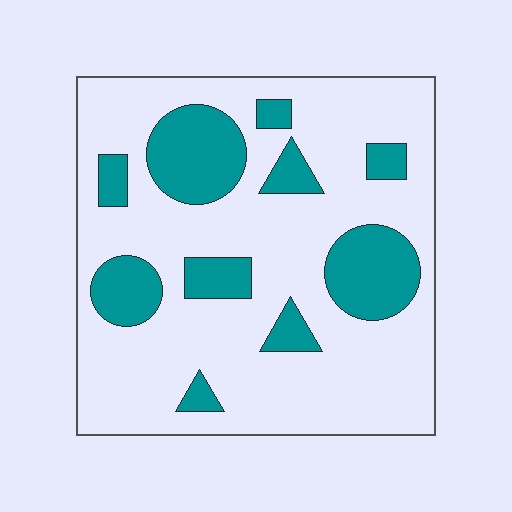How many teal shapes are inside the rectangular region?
10.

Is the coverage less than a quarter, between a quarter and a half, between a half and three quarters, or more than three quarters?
Less than a quarter.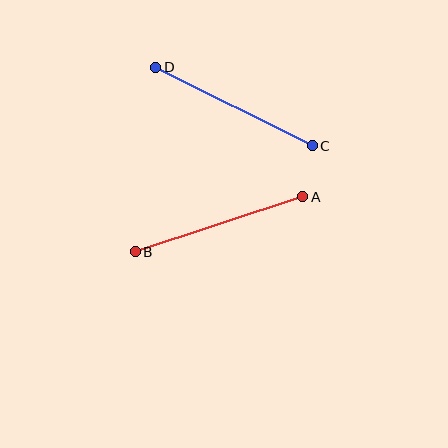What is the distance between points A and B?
The distance is approximately 176 pixels.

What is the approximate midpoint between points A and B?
The midpoint is at approximately (219, 224) pixels.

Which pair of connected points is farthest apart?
Points A and B are farthest apart.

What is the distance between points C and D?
The distance is approximately 176 pixels.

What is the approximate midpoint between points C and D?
The midpoint is at approximately (234, 106) pixels.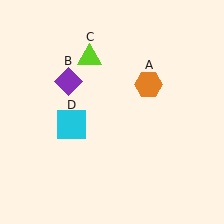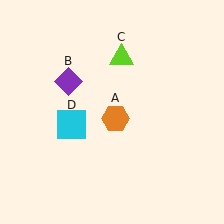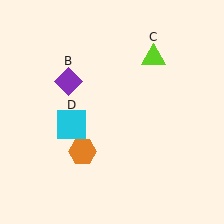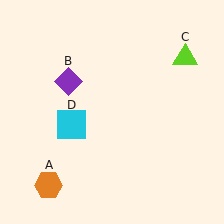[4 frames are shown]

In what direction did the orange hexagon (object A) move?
The orange hexagon (object A) moved down and to the left.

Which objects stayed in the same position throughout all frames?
Purple diamond (object B) and cyan square (object D) remained stationary.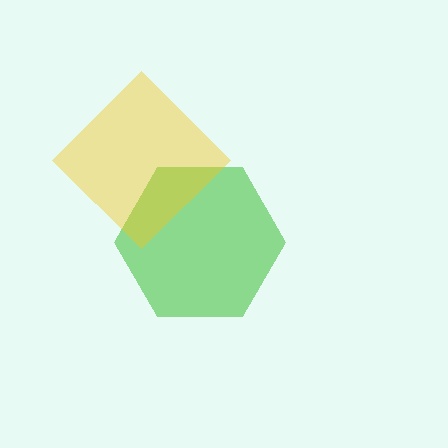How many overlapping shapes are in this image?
There are 2 overlapping shapes in the image.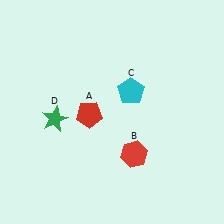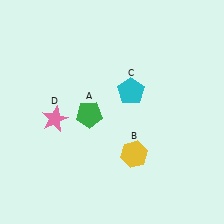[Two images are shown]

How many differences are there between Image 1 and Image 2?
There are 3 differences between the two images.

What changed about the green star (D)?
In Image 1, D is green. In Image 2, it changed to pink.